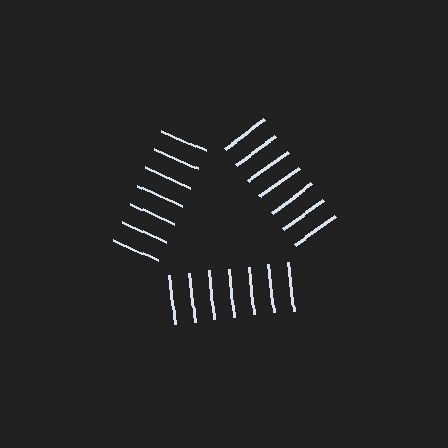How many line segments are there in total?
21 — 7 along each of the 3 edges.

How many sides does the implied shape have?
3 sides — the line-ends trace a triangle.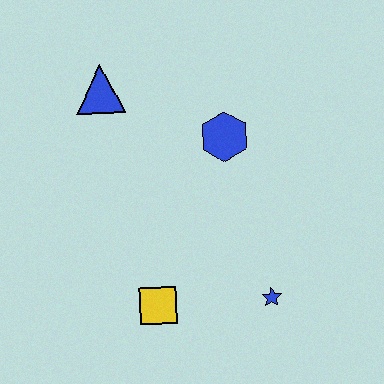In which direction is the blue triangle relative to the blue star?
The blue triangle is above the blue star.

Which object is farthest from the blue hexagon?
The yellow square is farthest from the blue hexagon.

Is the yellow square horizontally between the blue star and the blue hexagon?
No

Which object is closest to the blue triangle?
The blue hexagon is closest to the blue triangle.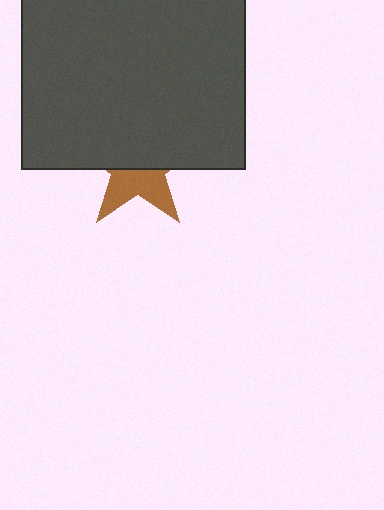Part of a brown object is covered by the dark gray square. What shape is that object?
It is a star.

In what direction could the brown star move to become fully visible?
The brown star could move down. That would shift it out from behind the dark gray square entirely.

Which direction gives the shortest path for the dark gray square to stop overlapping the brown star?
Moving up gives the shortest separation.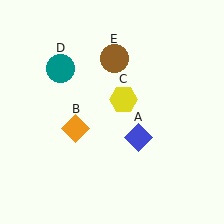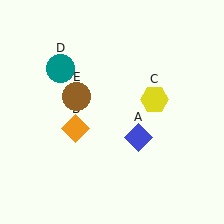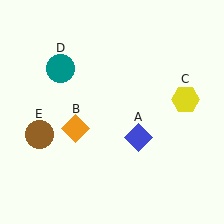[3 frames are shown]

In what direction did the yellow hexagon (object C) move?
The yellow hexagon (object C) moved right.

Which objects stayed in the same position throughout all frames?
Blue diamond (object A) and orange diamond (object B) and teal circle (object D) remained stationary.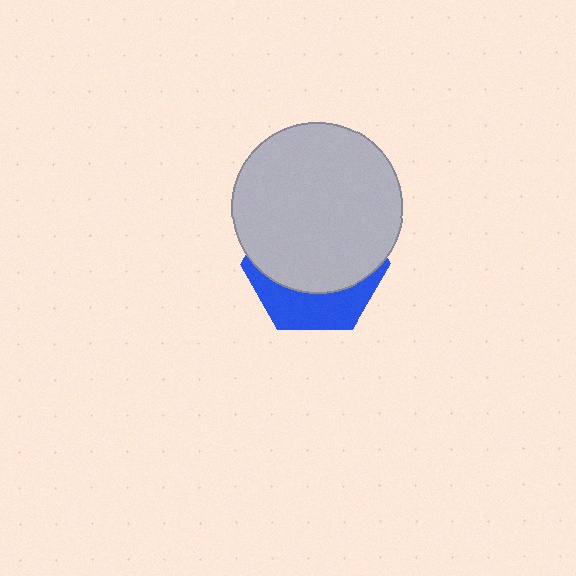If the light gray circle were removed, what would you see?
You would see the complete blue hexagon.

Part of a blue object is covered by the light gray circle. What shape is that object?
It is a hexagon.